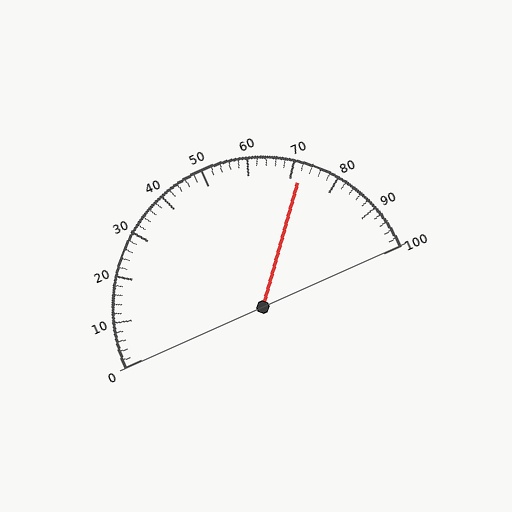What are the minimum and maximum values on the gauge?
The gauge ranges from 0 to 100.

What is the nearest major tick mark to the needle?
The nearest major tick mark is 70.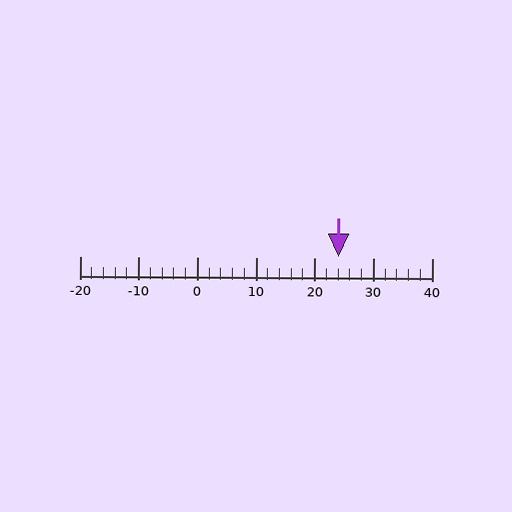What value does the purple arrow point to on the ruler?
The purple arrow points to approximately 24.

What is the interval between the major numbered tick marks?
The major tick marks are spaced 10 units apart.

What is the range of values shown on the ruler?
The ruler shows values from -20 to 40.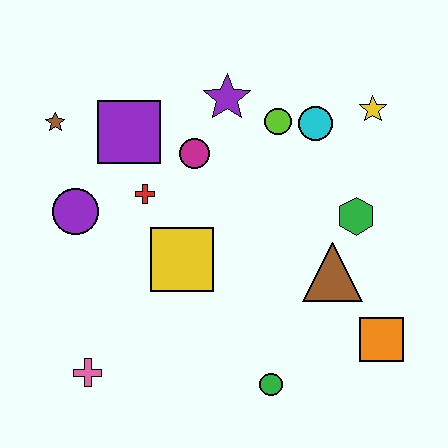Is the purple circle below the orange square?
No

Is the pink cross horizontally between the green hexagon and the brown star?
Yes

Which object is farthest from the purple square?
The orange square is farthest from the purple square.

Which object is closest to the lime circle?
The cyan circle is closest to the lime circle.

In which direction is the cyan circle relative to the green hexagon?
The cyan circle is above the green hexagon.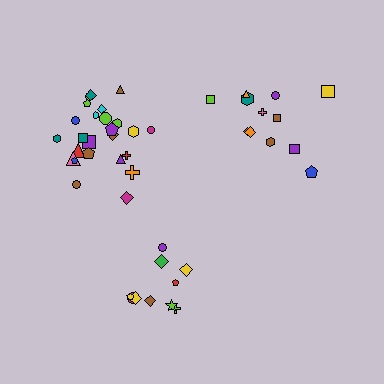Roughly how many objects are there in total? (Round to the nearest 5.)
Roughly 45 objects in total.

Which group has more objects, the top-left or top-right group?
The top-left group.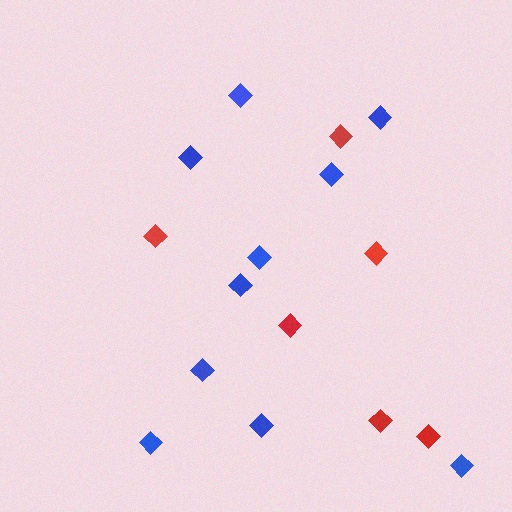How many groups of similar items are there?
There are 2 groups: one group of red diamonds (6) and one group of blue diamonds (10).